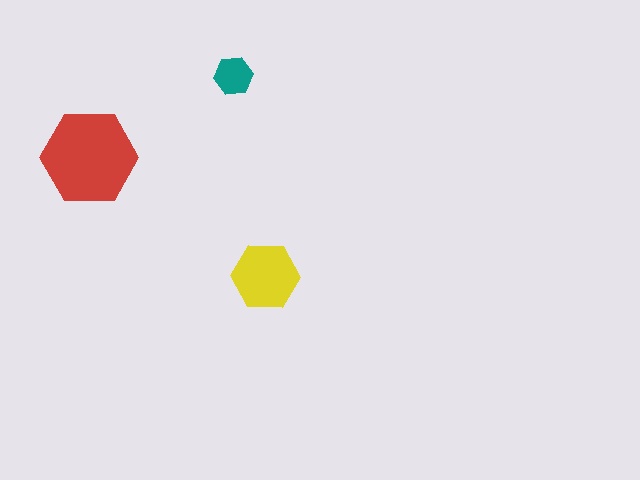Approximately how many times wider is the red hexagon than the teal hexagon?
About 2.5 times wider.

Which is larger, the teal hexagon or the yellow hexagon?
The yellow one.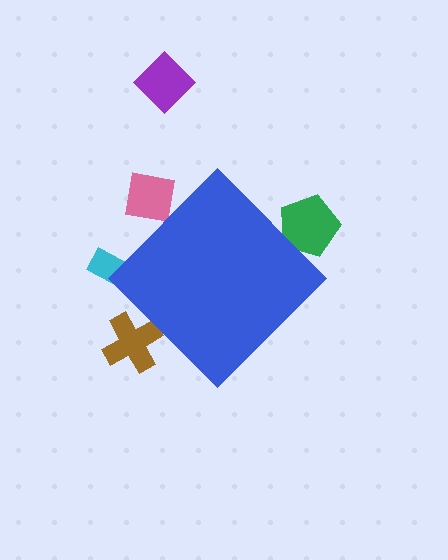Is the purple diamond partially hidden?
No, the purple diamond is fully visible.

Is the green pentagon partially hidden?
Yes, the green pentagon is partially hidden behind the blue diamond.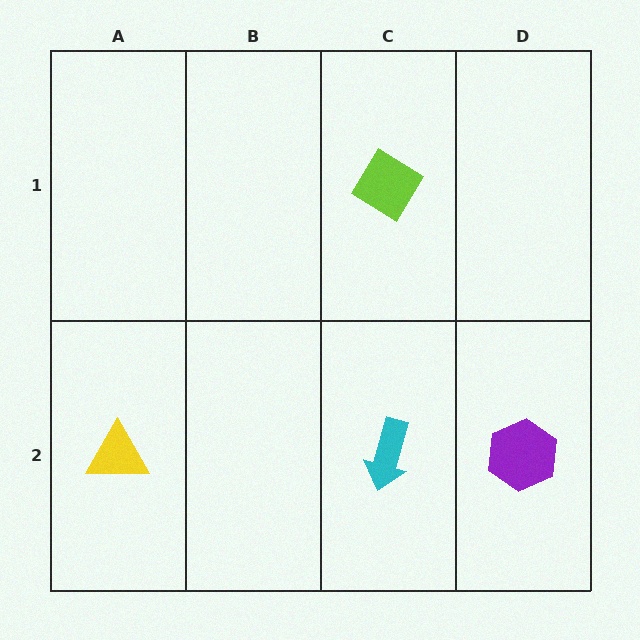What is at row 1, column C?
A lime diamond.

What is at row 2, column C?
A cyan arrow.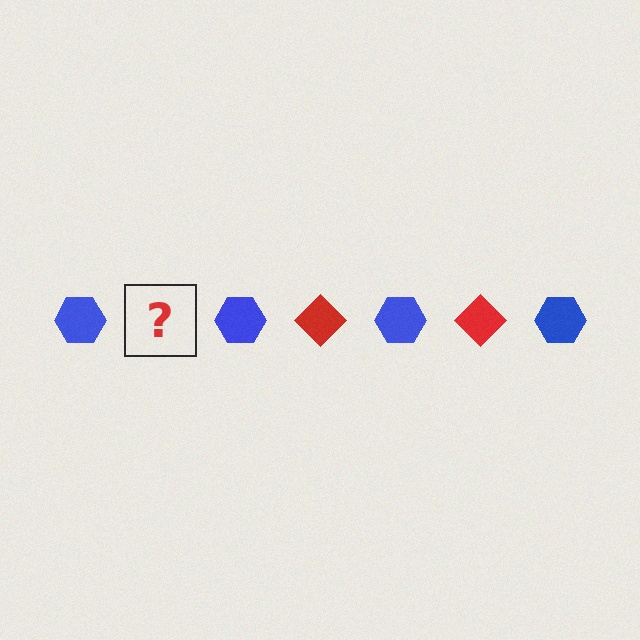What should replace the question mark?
The question mark should be replaced with a red diamond.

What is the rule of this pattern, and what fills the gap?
The rule is that the pattern alternates between blue hexagon and red diamond. The gap should be filled with a red diamond.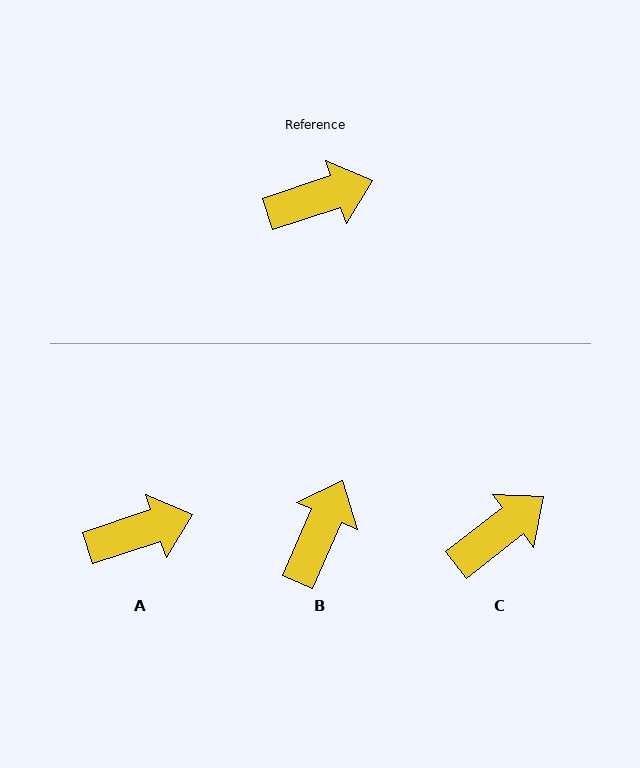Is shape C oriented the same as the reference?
No, it is off by about 20 degrees.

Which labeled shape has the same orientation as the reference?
A.